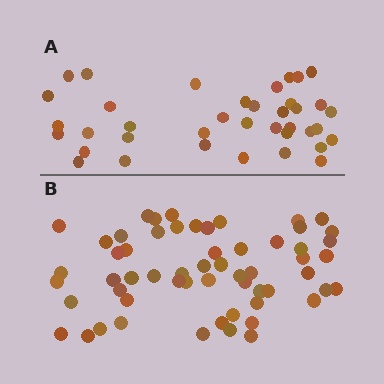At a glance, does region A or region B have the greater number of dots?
Region B (the bottom region) has more dots.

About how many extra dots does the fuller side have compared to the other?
Region B has approximately 20 more dots than region A.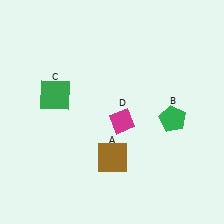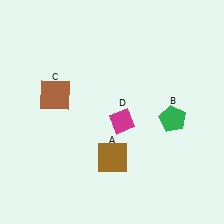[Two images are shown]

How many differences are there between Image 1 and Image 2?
There is 1 difference between the two images.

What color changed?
The square (C) changed from green in Image 1 to brown in Image 2.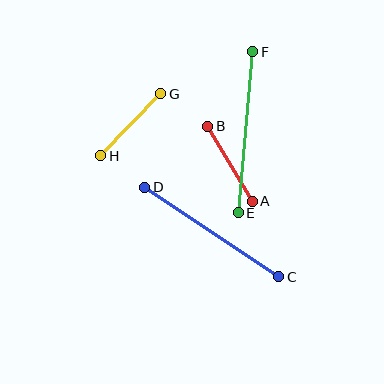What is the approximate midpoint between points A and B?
The midpoint is at approximately (230, 164) pixels.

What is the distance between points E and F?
The distance is approximately 162 pixels.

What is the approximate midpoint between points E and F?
The midpoint is at approximately (246, 132) pixels.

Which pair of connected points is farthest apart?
Points E and F are farthest apart.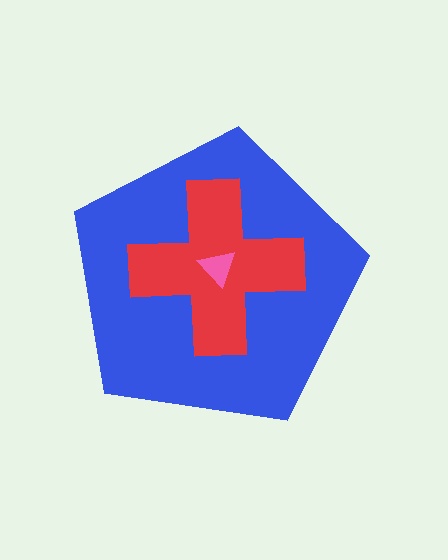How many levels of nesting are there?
3.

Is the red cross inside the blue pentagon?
Yes.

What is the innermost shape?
The pink triangle.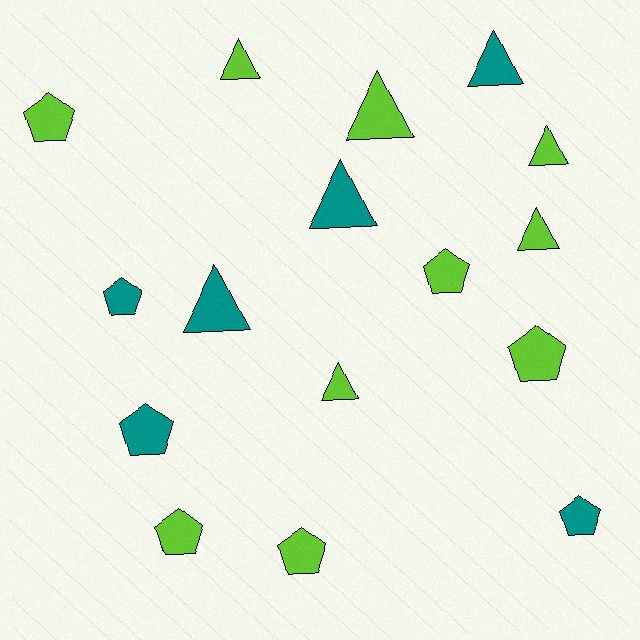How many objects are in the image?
There are 16 objects.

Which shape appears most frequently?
Pentagon, with 8 objects.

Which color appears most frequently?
Lime, with 10 objects.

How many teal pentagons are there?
There are 3 teal pentagons.